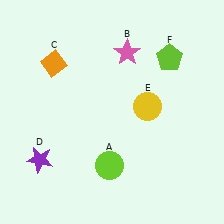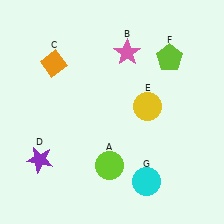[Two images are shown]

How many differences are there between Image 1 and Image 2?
There is 1 difference between the two images.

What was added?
A cyan circle (G) was added in Image 2.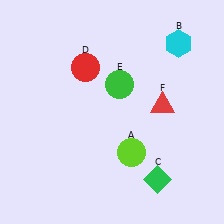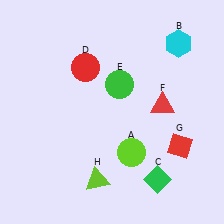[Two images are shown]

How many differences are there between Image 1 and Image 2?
There are 2 differences between the two images.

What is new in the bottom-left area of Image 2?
A lime triangle (H) was added in the bottom-left area of Image 2.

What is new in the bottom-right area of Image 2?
A red diamond (G) was added in the bottom-right area of Image 2.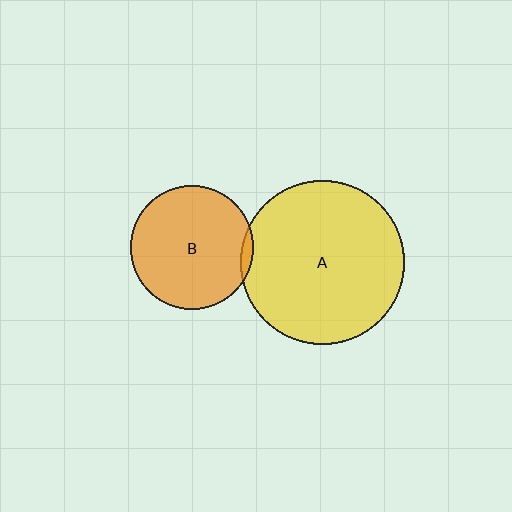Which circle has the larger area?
Circle A (yellow).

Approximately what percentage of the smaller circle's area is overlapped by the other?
Approximately 5%.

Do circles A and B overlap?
Yes.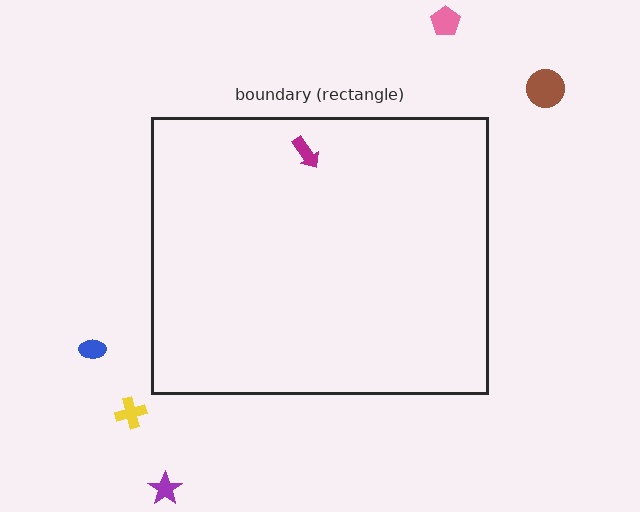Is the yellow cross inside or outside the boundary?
Outside.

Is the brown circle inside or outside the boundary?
Outside.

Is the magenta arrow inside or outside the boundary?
Inside.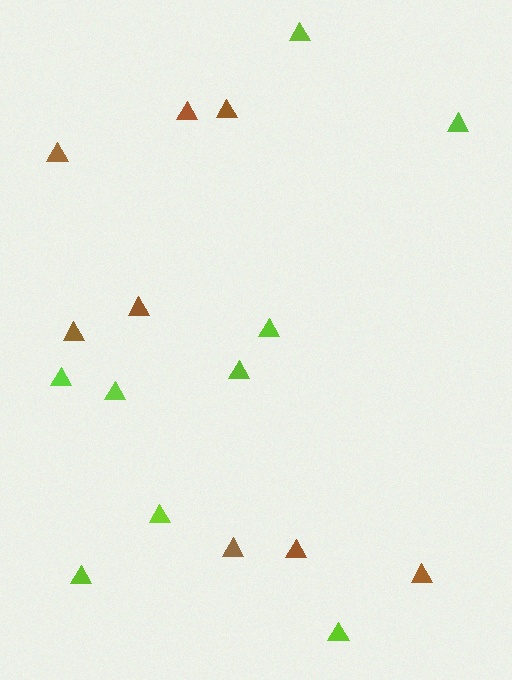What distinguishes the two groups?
There are 2 groups: one group of brown triangles (8) and one group of lime triangles (9).